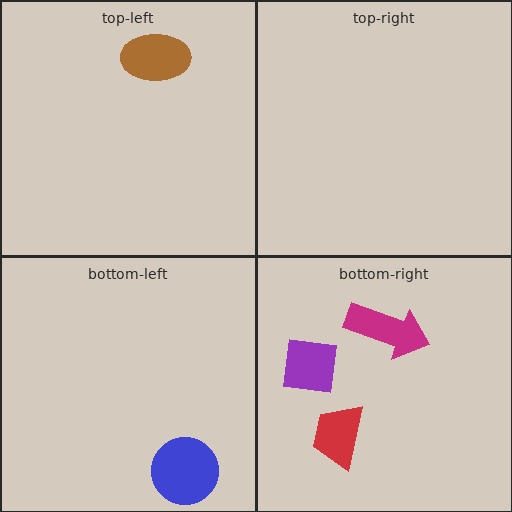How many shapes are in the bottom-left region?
1.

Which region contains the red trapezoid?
The bottom-right region.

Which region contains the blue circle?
The bottom-left region.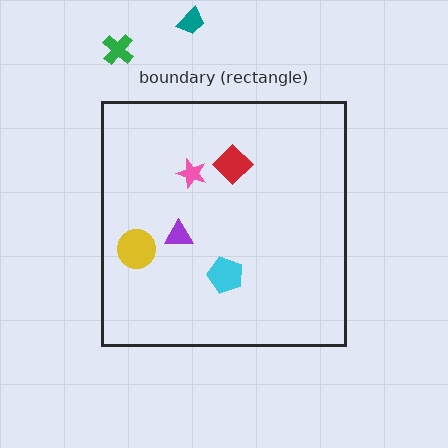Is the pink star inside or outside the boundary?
Inside.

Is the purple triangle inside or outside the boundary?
Inside.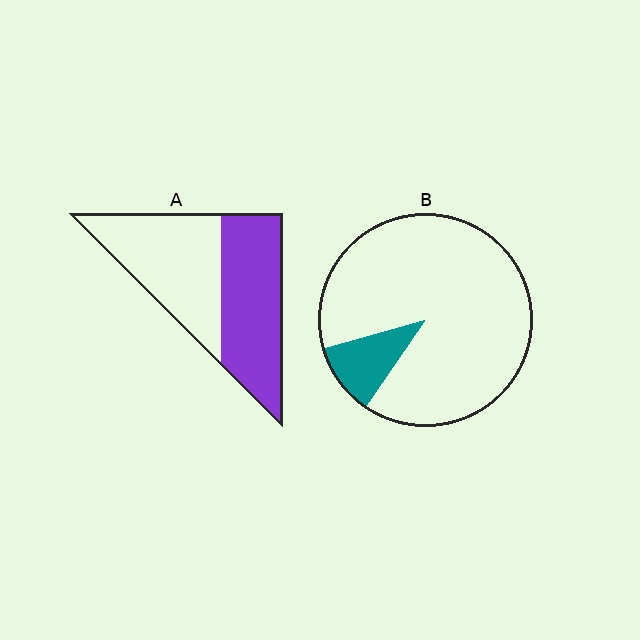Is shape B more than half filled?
No.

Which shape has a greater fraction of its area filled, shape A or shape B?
Shape A.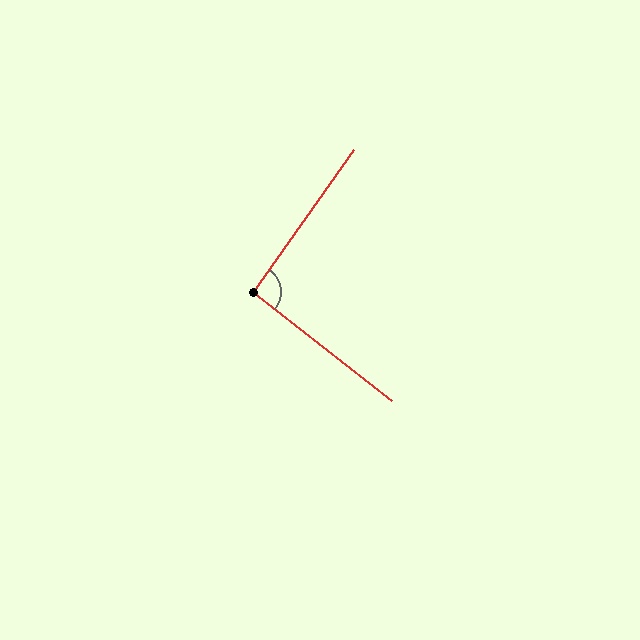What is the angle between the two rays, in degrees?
Approximately 93 degrees.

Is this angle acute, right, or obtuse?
It is approximately a right angle.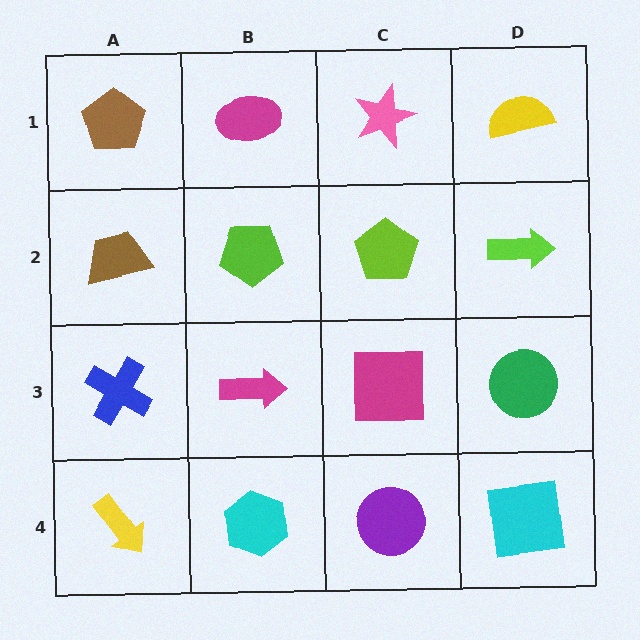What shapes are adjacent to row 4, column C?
A magenta square (row 3, column C), a cyan hexagon (row 4, column B), a cyan square (row 4, column D).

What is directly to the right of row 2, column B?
A lime pentagon.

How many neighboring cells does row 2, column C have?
4.